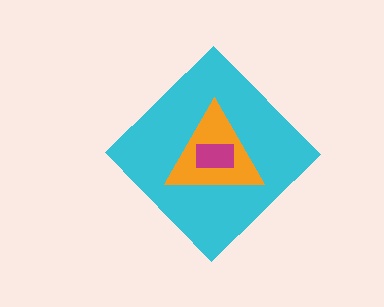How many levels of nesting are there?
3.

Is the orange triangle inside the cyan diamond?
Yes.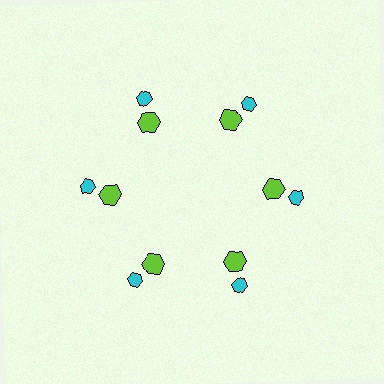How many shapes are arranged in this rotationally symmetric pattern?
There are 12 shapes, arranged in 6 groups of 2.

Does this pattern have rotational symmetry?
Yes, this pattern has 6-fold rotational symmetry. It looks the same after rotating 60 degrees around the center.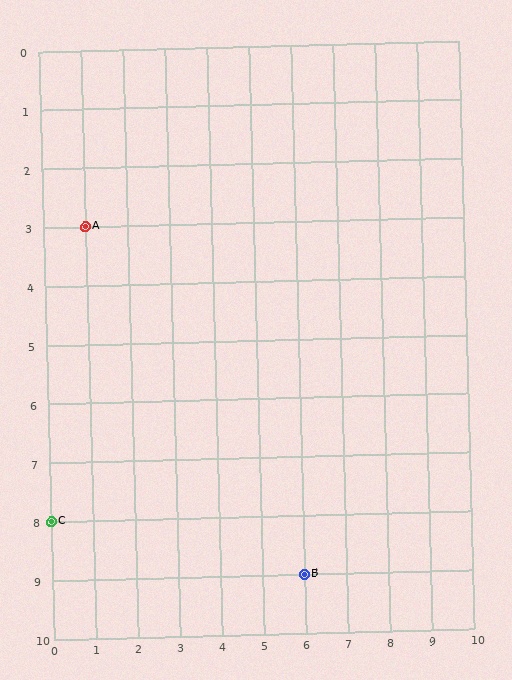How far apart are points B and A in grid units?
Points B and A are 5 columns and 6 rows apart (about 7.8 grid units diagonally).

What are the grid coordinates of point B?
Point B is at grid coordinates (6, 9).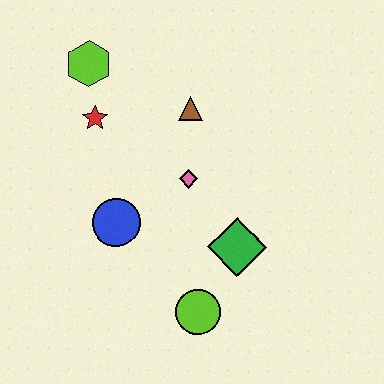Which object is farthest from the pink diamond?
The lime hexagon is farthest from the pink diamond.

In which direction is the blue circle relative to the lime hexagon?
The blue circle is below the lime hexagon.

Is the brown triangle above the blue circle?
Yes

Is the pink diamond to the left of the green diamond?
Yes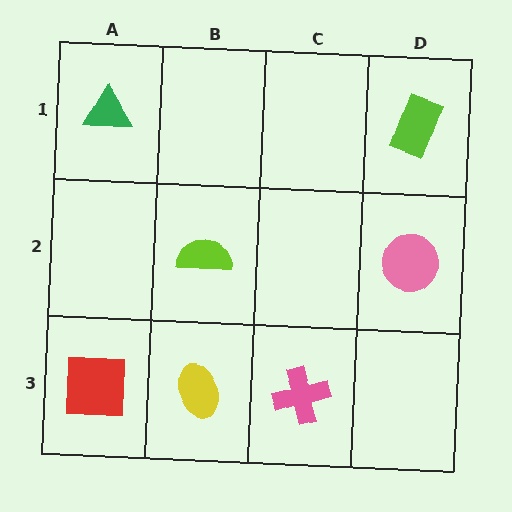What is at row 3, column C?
A pink cross.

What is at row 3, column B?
A yellow ellipse.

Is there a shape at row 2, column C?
No, that cell is empty.